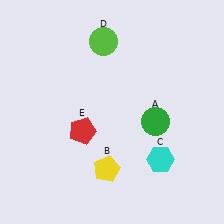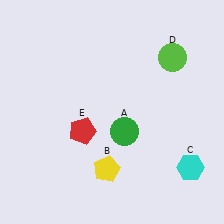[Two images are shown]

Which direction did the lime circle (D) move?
The lime circle (D) moved right.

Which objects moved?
The objects that moved are: the green circle (A), the cyan hexagon (C), the lime circle (D).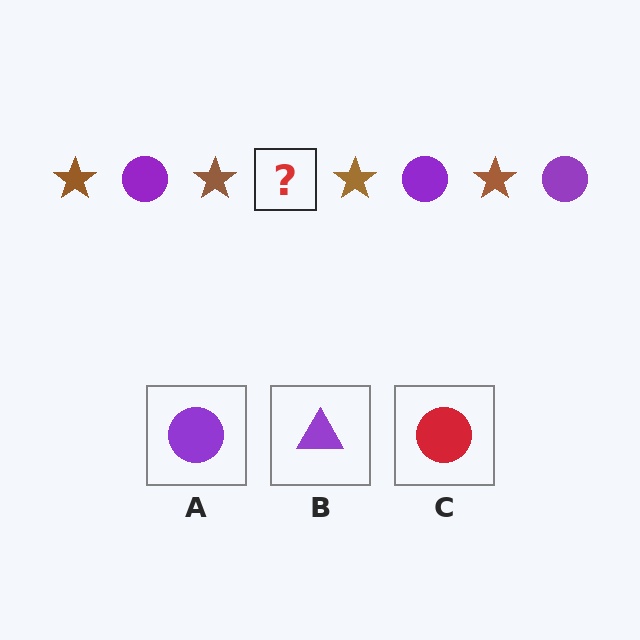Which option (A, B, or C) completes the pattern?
A.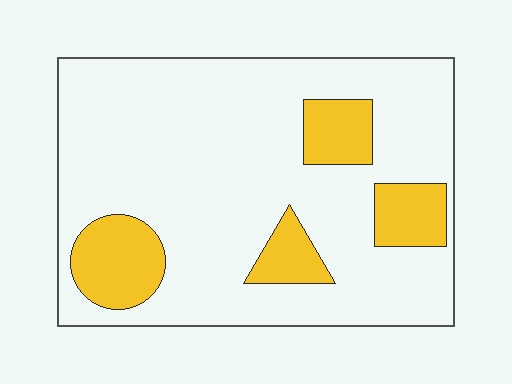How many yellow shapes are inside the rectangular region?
4.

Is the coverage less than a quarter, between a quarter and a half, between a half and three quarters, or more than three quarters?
Less than a quarter.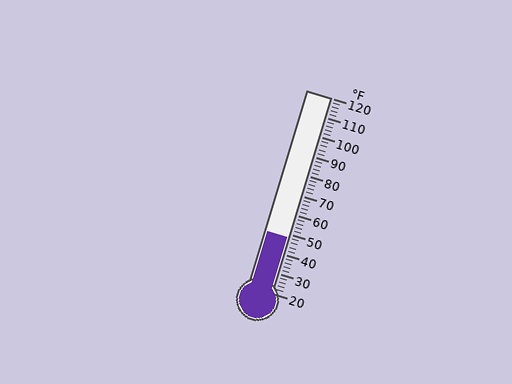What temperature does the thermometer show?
The thermometer shows approximately 48°F.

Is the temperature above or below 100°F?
The temperature is below 100°F.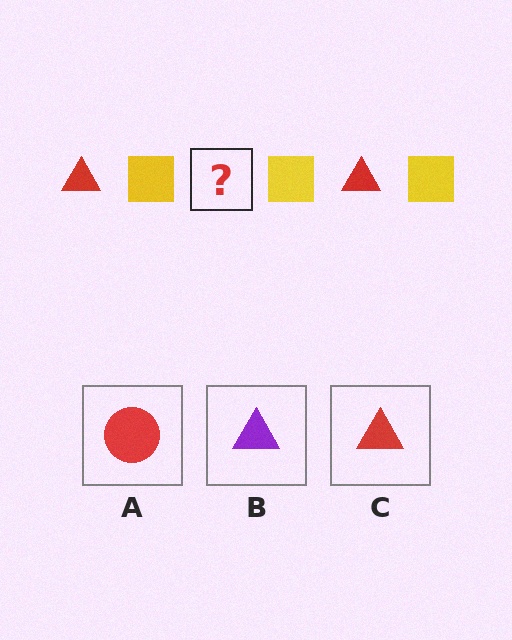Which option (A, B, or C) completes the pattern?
C.